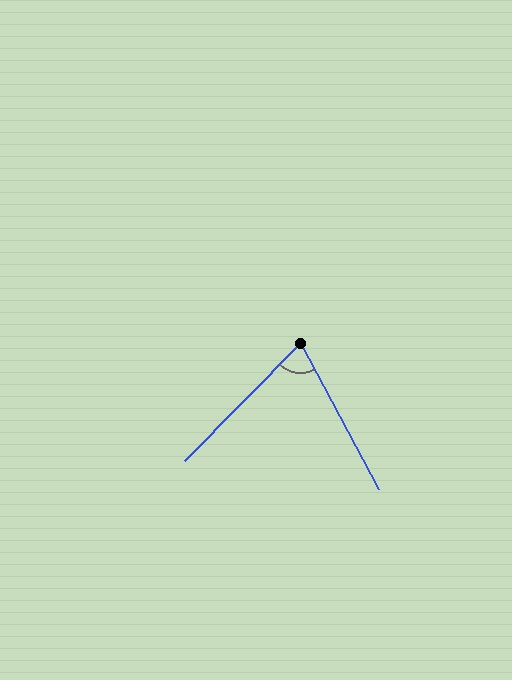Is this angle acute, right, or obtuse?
It is acute.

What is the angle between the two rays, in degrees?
Approximately 72 degrees.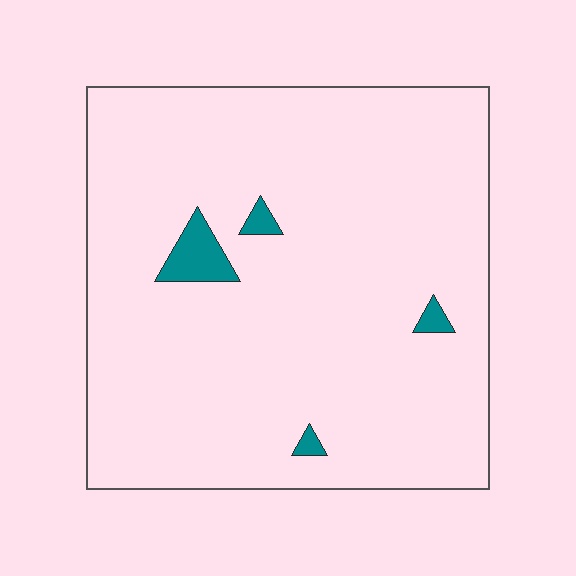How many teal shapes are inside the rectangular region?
4.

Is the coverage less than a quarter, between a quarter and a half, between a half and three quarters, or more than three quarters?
Less than a quarter.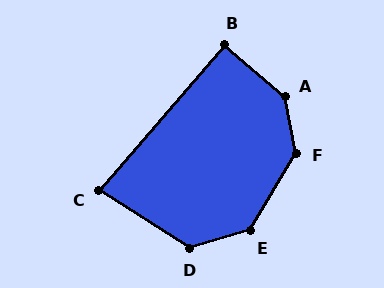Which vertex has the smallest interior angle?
C, at approximately 82 degrees.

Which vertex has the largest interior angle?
A, at approximately 142 degrees.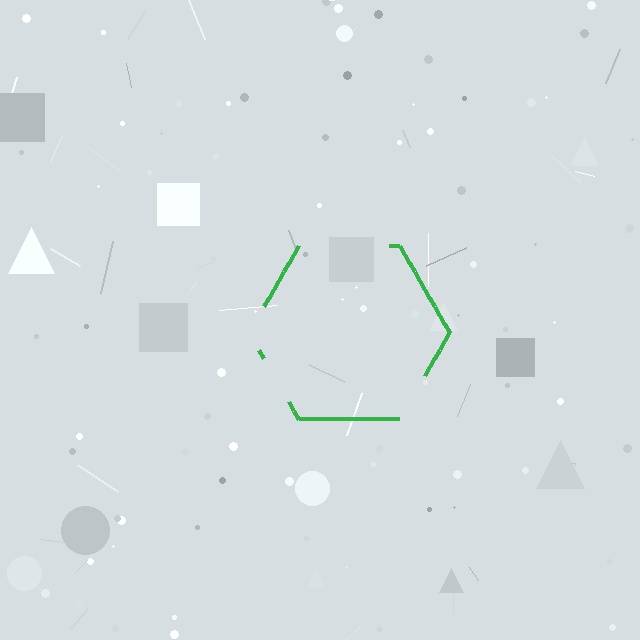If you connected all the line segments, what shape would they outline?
They would outline a hexagon.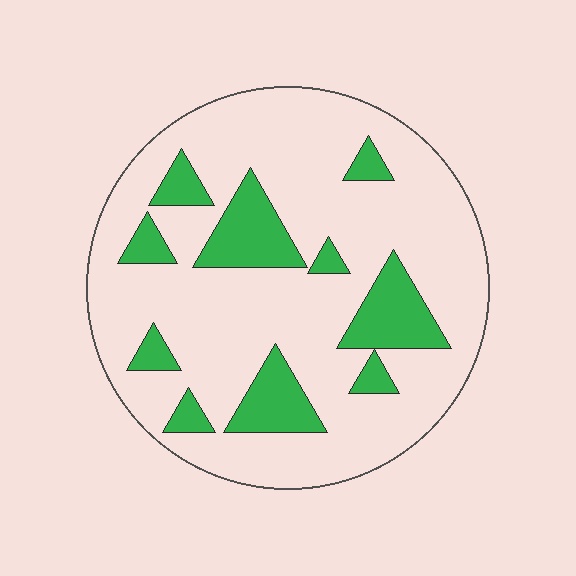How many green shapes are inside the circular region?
10.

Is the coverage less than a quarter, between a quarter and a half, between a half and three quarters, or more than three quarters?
Less than a quarter.